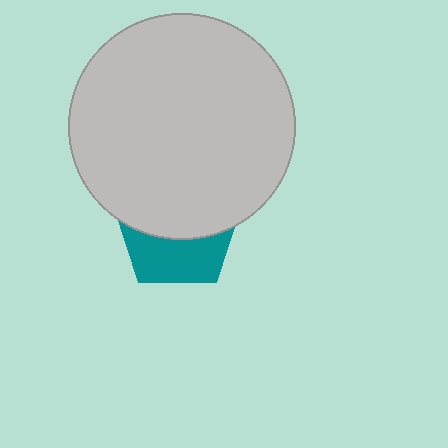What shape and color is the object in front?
The object in front is a light gray circle.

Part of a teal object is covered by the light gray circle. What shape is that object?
It is a pentagon.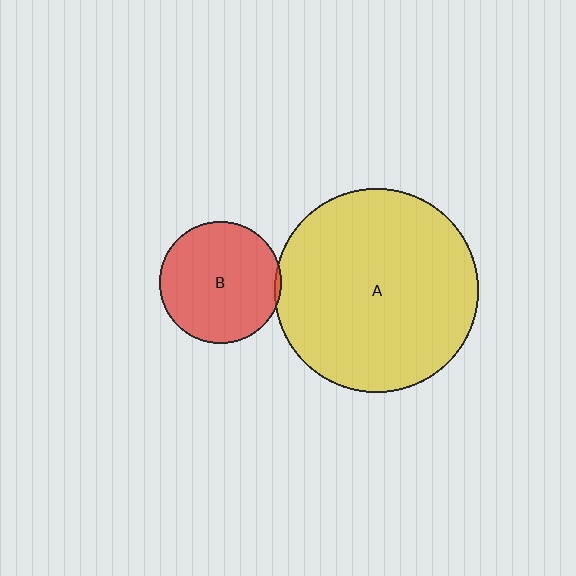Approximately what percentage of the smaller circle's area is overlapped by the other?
Approximately 5%.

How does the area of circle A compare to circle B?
Approximately 2.8 times.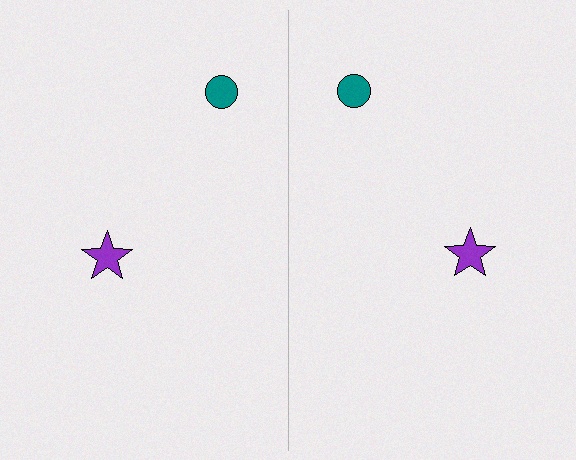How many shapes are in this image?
There are 4 shapes in this image.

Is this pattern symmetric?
Yes, this pattern has bilateral (reflection) symmetry.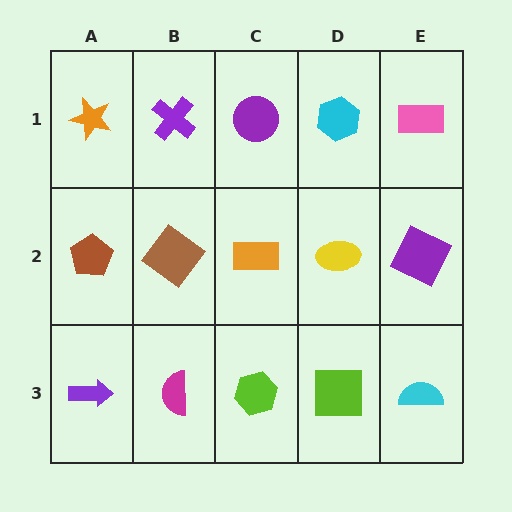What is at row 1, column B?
A purple cross.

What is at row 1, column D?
A cyan hexagon.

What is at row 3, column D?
A lime square.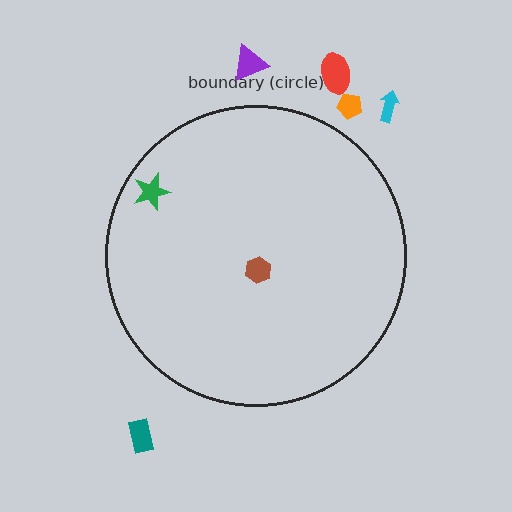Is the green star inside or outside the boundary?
Inside.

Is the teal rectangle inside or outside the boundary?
Outside.